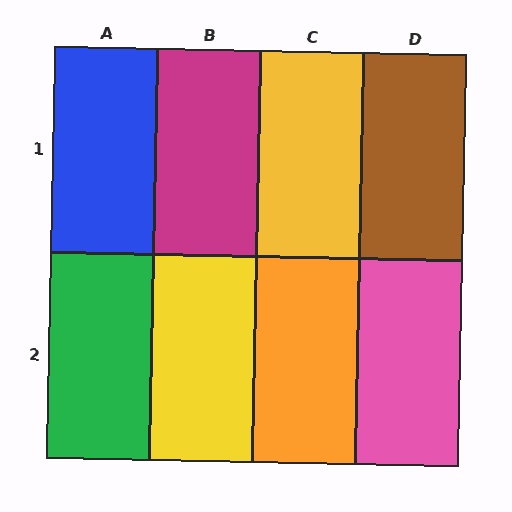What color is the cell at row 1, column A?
Blue.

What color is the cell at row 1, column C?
Yellow.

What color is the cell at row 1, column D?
Brown.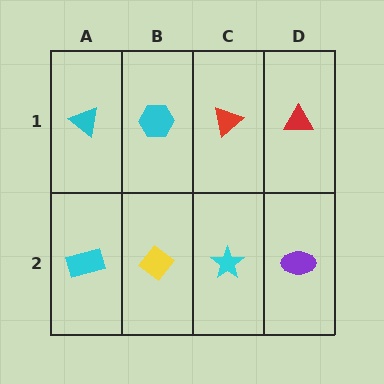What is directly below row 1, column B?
A yellow diamond.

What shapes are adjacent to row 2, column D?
A red triangle (row 1, column D), a cyan star (row 2, column C).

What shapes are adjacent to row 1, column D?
A purple ellipse (row 2, column D), a red triangle (row 1, column C).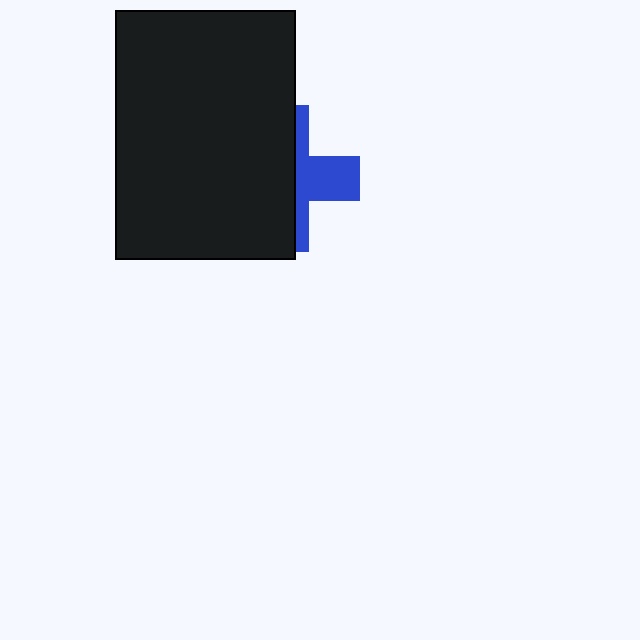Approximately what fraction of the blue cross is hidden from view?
Roughly 62% of the blue cross is hidden behind the black rectangle.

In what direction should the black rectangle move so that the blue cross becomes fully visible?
The black rectangle should move left. That is the shortest direction to clear the overlap and leave the blue cross fully visible.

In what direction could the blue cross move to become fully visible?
The blue cross could move right. That would shift it out from behind the black rectangle entirely.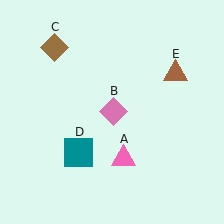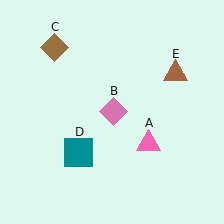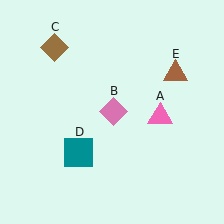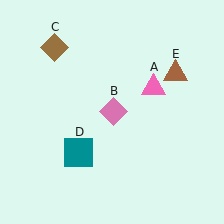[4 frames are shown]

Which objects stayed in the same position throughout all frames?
Pink diamond (object B) and brown diamond (object C) and teal square (object D) and brown triangle (object E) remained stationary.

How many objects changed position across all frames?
1 object changed position: pink triangle (object A).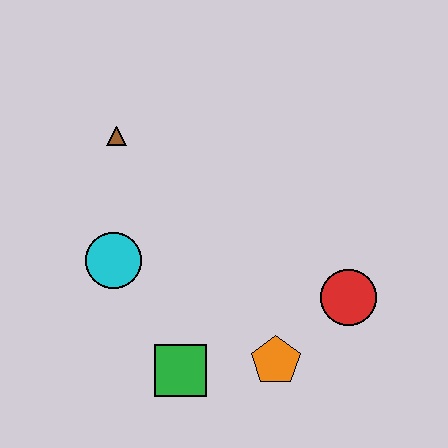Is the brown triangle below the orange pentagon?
No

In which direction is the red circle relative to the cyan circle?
The red circle is to the right of the cyan circle.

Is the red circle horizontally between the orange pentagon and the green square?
No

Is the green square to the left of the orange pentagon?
Yes